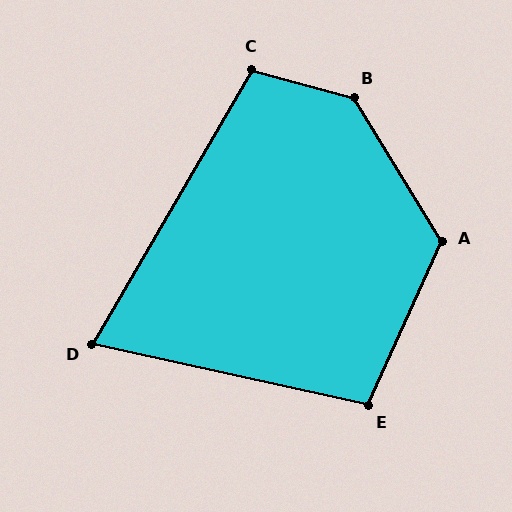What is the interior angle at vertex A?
Approximately 125 degrees (obtuse).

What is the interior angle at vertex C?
Approximately 105 degrees (obtuse).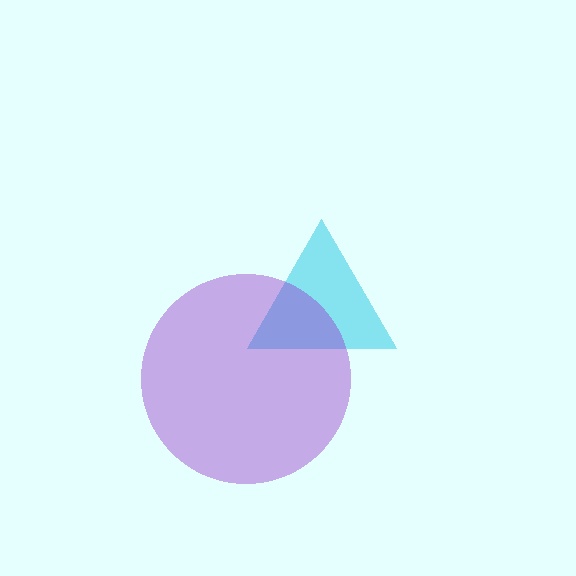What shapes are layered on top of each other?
The layered shapes are: a cyan triangle, a purple circle.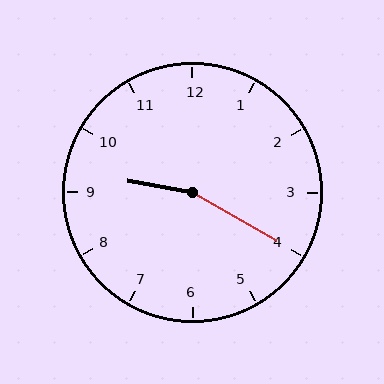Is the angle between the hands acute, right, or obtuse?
It is obtuse.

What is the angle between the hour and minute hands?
Approximately 160 degrees.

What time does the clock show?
9:20.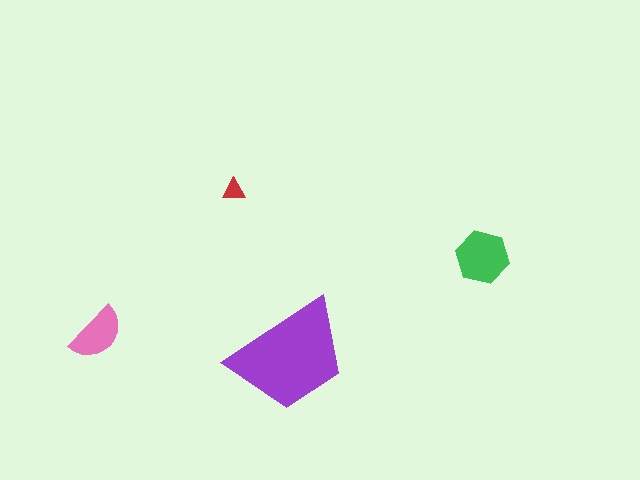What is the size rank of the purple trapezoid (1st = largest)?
1st.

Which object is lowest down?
The purple trapezoid is bottommost.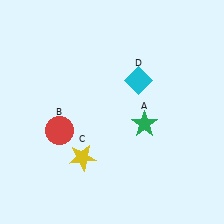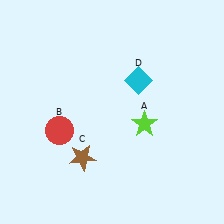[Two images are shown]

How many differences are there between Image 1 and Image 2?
There are 2 differences between the two images.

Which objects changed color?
A changed from green to lime. C changed from yellow to brown.